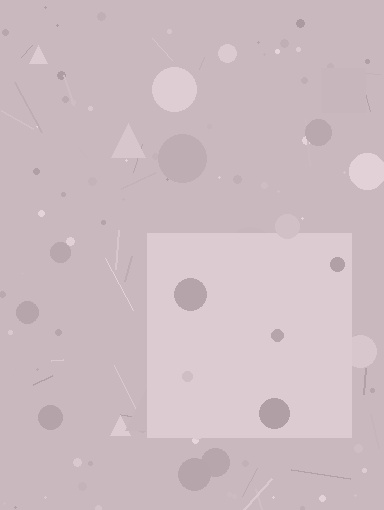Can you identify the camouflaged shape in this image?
The camouflaged shape is a square.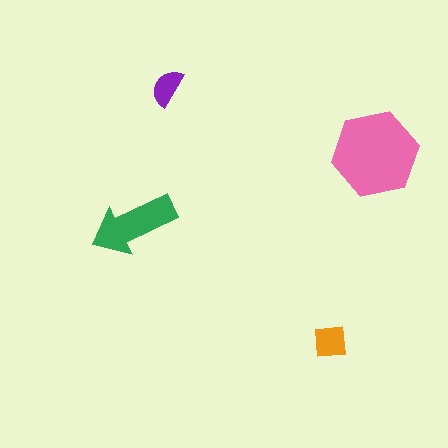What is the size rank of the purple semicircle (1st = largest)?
4th.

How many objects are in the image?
There are 4 objects in the image.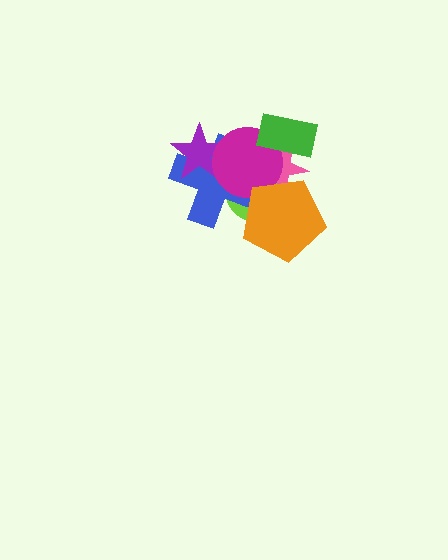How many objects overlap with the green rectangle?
2 objects overlap with the green rectangle.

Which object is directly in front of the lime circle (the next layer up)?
The blue cross is directly in front of the lime circle.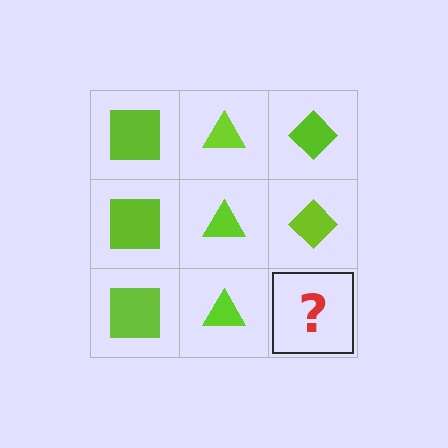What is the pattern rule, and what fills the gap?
The rule is that each column has a consistent shape. The gap should be filled with a lime diamond.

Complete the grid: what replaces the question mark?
The question mark should be replaced with a lime diamond.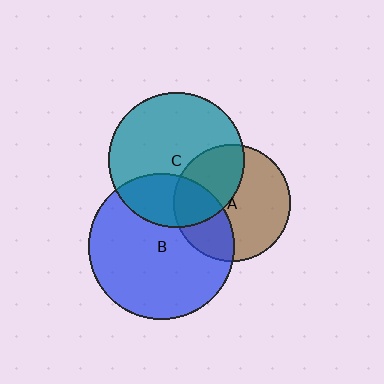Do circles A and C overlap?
Yes.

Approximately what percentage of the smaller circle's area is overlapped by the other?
Approximately 40%.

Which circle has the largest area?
Circle B (blue).